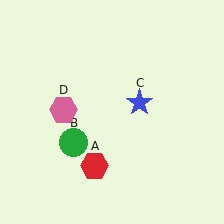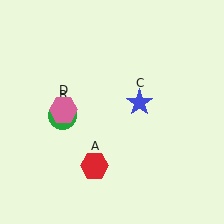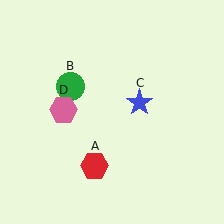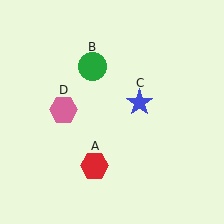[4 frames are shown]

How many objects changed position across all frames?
1 object changed position: green circle (object B).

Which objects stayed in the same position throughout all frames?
Red hexagon (object A) and blue star (object C) and pink hexagon (object D) remained stationary.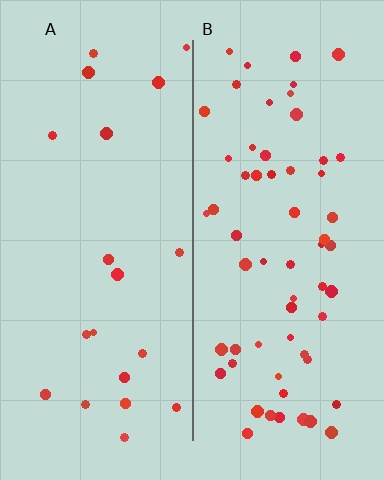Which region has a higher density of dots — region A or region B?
B (the right).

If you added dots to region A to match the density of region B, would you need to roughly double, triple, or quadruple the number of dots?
Approximately triple.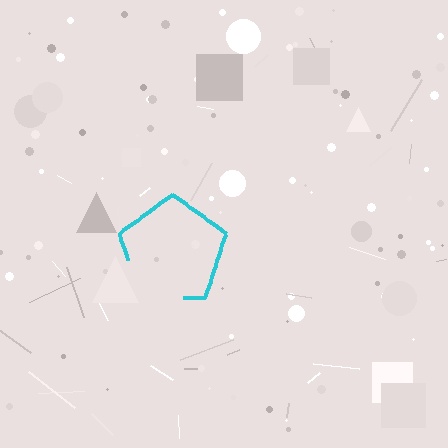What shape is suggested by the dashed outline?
The dashed outline suggests a pentagon.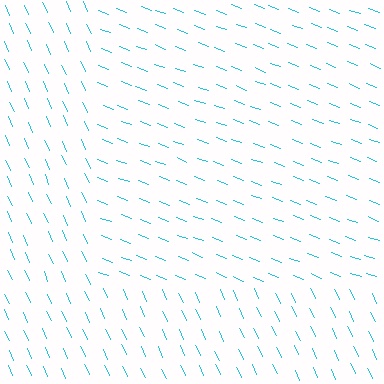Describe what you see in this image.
The image is filled with small cyan line segments. A rectangle region in the image has lines oriented differently from the surrounding lines, creating a visible texture boundary.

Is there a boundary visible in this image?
Yes, there is a texture boundary formed by a change in line orientation.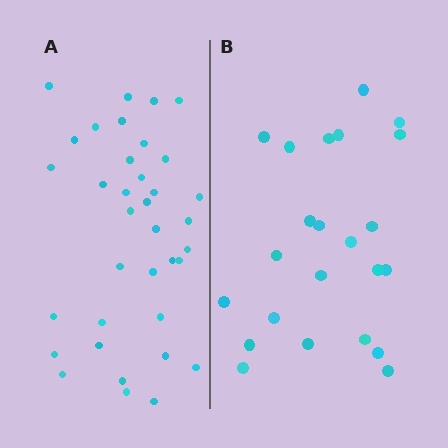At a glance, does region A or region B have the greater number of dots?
Region A (the left region) has more dots.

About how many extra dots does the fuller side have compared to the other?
Region A has approximately 15 more dots than region B.